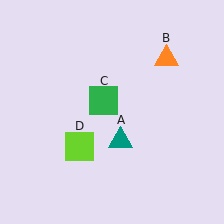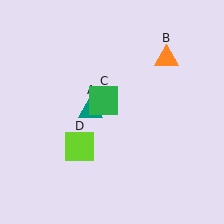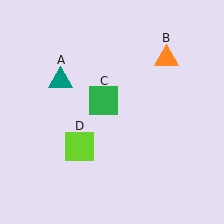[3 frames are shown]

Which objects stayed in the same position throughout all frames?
Orange triangle (object B) and green square (object C) and lime square (object D) remained stationary.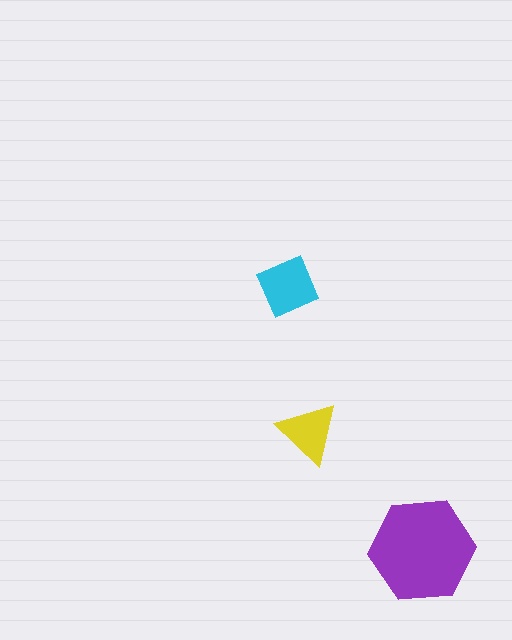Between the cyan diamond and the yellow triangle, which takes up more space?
The cyan diamond.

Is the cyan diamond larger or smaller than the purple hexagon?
Smaller.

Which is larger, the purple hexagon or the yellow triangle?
The purple hexagon.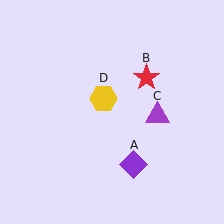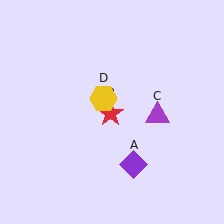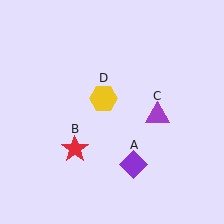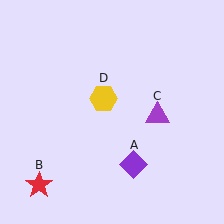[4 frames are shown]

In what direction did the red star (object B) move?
The red star (object B) moved down and to the left.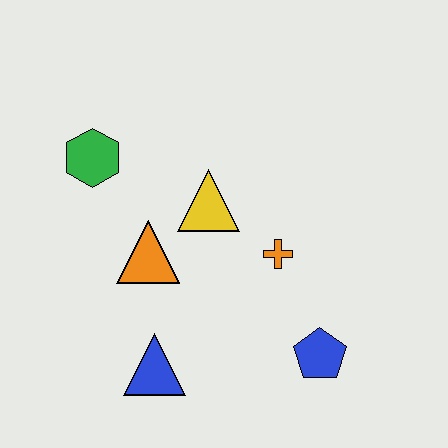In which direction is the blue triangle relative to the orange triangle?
The blue triangle is below the orange triangle.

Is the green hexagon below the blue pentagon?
No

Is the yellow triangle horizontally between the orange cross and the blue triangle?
Yes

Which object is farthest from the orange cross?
The green hexagon is farthest from the orange cross.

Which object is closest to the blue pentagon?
The orange cross is closest to the blue pentagon.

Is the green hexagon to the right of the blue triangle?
No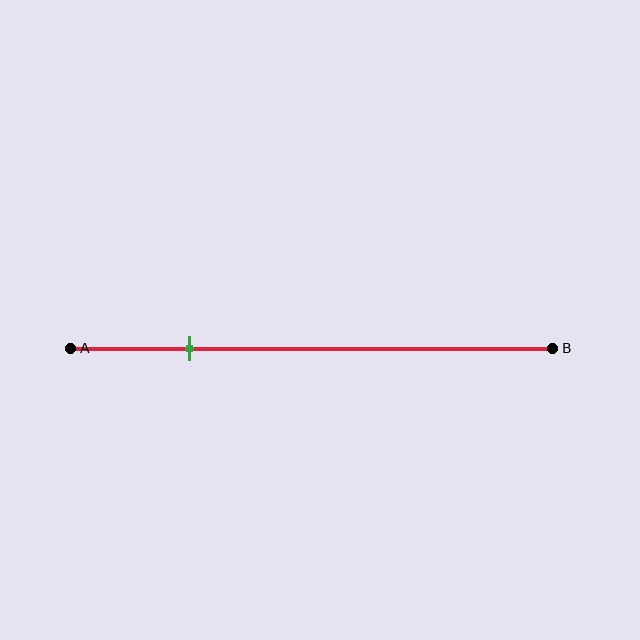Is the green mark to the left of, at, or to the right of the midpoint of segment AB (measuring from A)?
The green mark is to the left of the midpoint of segment AB.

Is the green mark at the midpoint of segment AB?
No, the mark is at about 25% from A, not at the 50% midpoint.